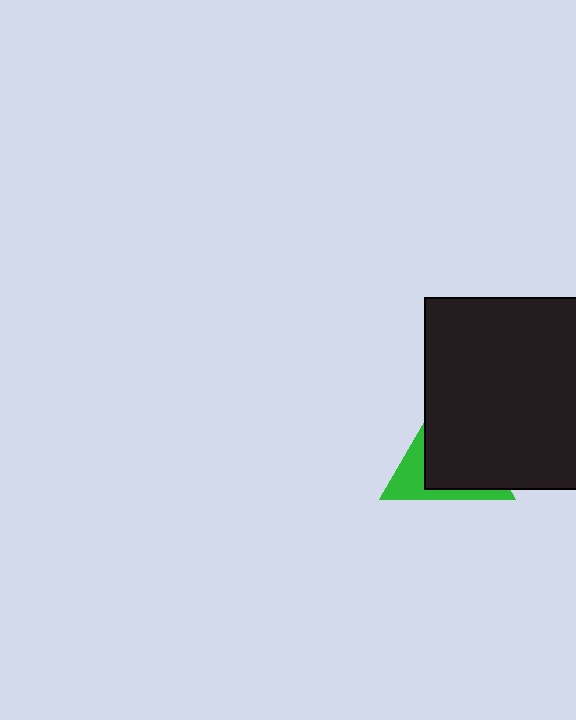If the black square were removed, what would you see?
You would see the complete green triangle.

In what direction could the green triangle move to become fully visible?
The green triangle could move left. That would shift it out from behind the black square entirely.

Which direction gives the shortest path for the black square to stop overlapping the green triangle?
Moving right gives the shortest separation.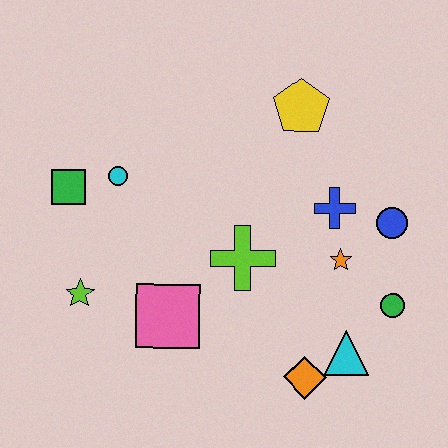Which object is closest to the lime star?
The pink square is closest to the lime star.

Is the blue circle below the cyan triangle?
No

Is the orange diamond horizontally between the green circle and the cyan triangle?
No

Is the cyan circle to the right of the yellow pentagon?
No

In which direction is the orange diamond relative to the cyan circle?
The orange diamond is below the cyan circle.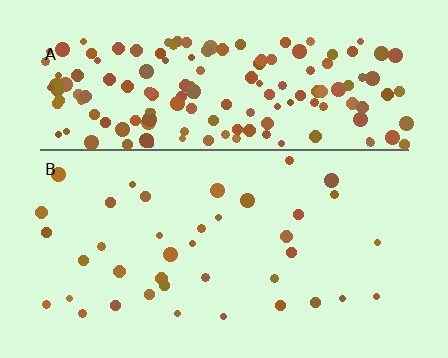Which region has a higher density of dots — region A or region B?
A (the top).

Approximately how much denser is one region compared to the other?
Approximately 4.5× — region A over region B.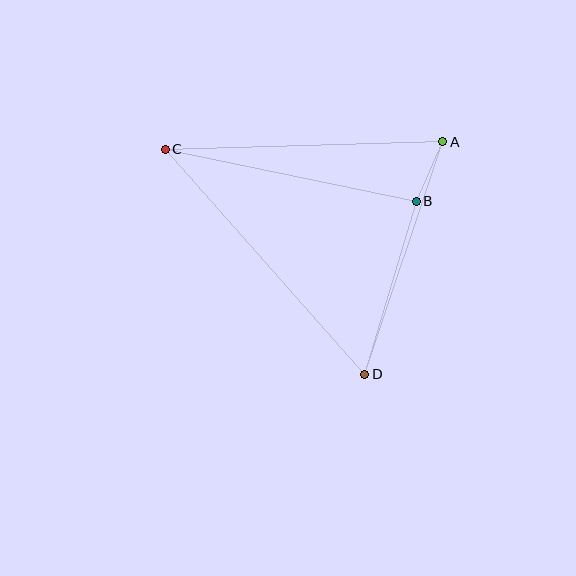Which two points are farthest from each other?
Points C and D are farthest from each other.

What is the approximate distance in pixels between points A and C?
The distance between A and C is approximately 278 pixels.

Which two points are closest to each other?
Points A and B are closest to each other.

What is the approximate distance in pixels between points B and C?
The distance between B and C is approximately 256 pixels.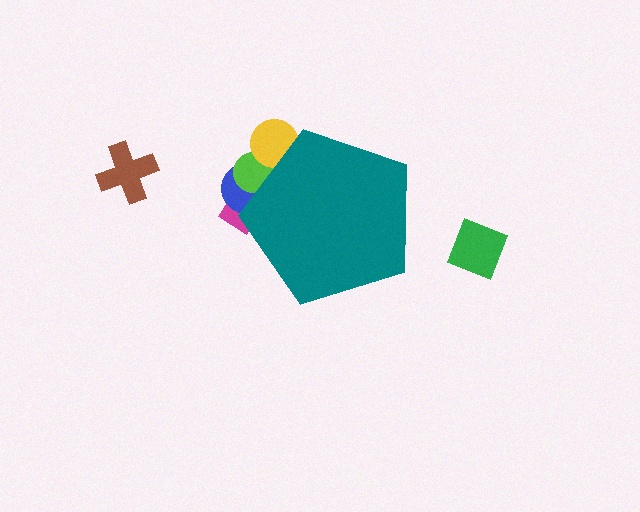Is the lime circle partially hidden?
Yes, the lime circle is partially hidden behind the teal pentagon.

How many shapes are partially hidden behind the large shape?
4 shapes are partially hidden.